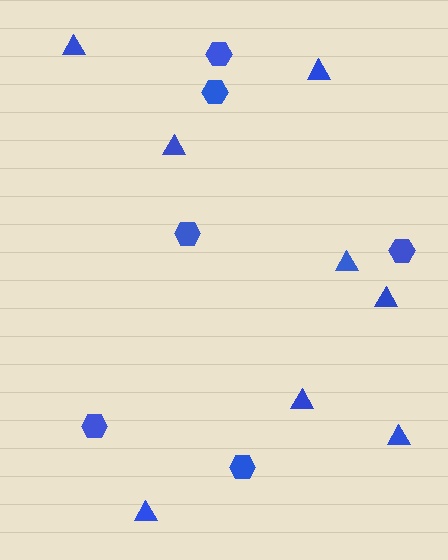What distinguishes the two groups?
There are 2 groups: one group of triangles (8) and one group of hexagons (6).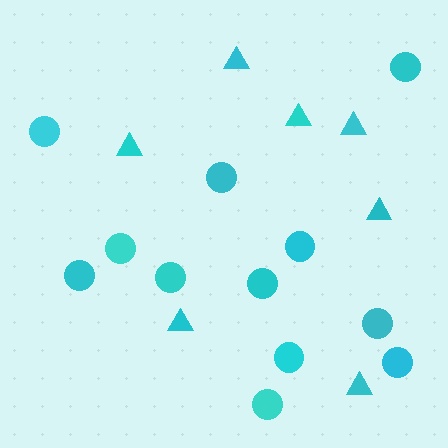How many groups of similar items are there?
There are 2 groups: one group of triangles (7) and one group of circles (12).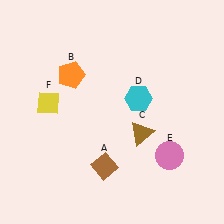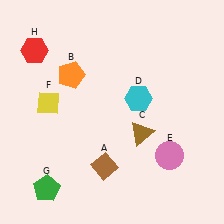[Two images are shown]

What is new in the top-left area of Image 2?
A red hexagon (H) was added in the top-left area of Image 2.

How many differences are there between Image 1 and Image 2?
There are 2 differences between the two images.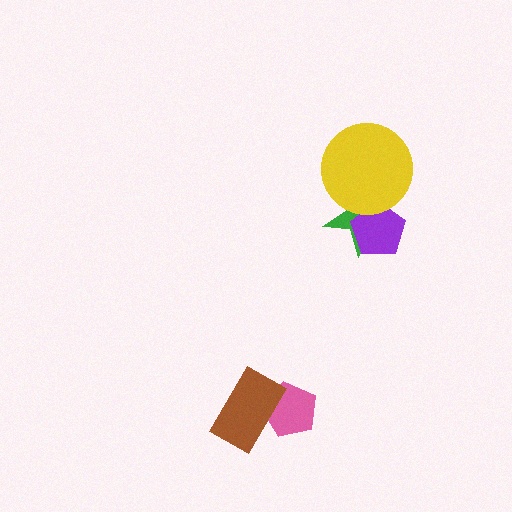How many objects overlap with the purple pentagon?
2 objects overlap with the purple pentagon.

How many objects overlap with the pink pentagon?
1 object overlaps with the pink pentagon.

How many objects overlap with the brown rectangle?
1 object overlaps with the brown rectangle.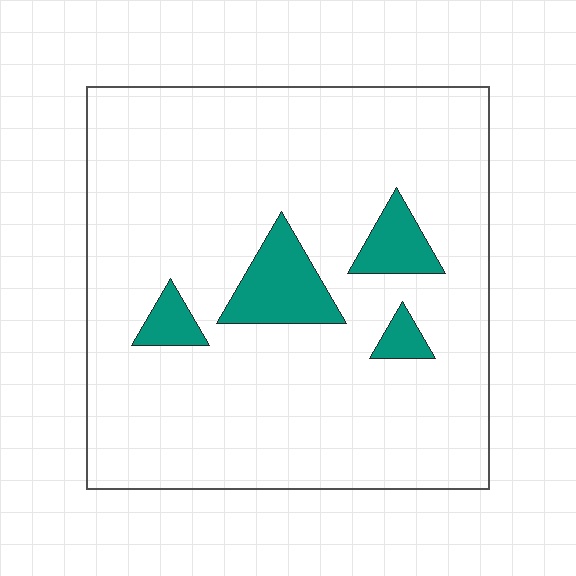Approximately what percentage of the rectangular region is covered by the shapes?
Approximately 10%.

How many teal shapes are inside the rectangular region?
4.